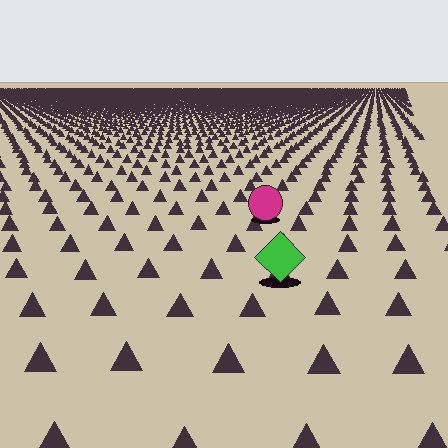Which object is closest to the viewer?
The green diamond is closest. The texture marks near it are larger and more spread out.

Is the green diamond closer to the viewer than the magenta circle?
Yes. The green diamond is closer — you can tell from the texture gradient: the ground texture is coarser near it.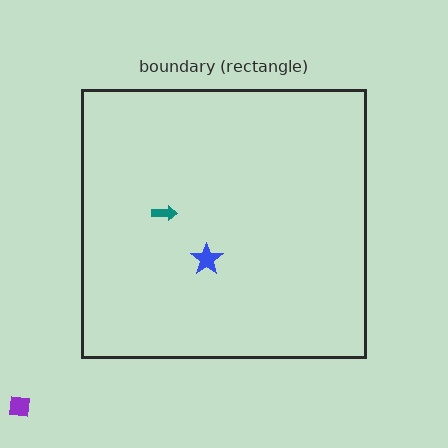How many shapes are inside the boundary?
2 inside, 1 outside.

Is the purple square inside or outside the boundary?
Outside.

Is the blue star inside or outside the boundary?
Inside.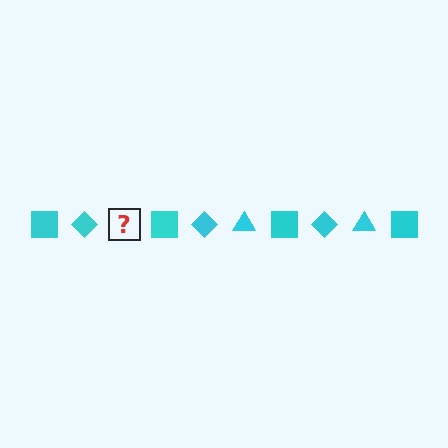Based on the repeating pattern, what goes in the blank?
The blank should be a cyan triangle.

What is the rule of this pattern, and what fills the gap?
The rule is that the pattern cycles through square, diamond, triangle shapes in cyan. The gap should be filled with a cyan triangle.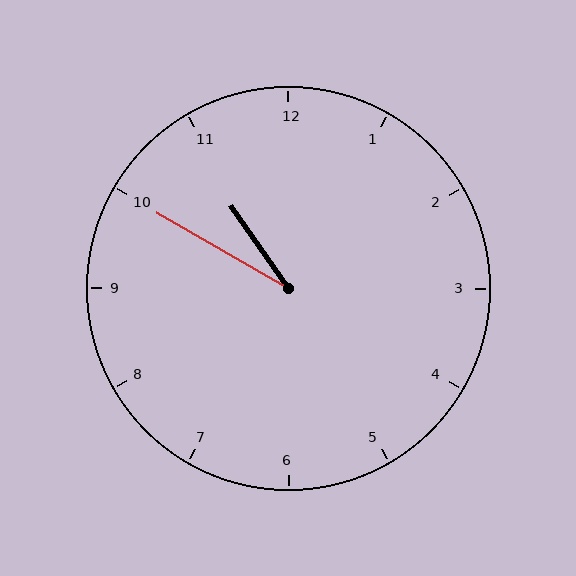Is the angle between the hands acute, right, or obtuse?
It is acute.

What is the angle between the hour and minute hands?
Approximately 25 degrees.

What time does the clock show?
10:50.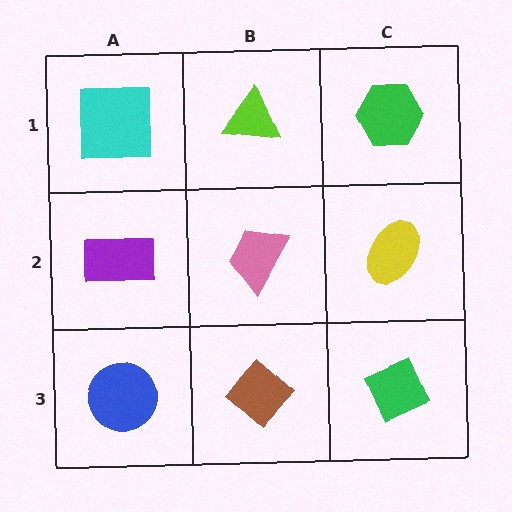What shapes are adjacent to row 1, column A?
A purple rectangle (row 2, column A), a lime triangle (row 1, column B).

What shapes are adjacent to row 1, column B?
A pink trapezoid (row 2, column B), a cyan square (row 1, column A), a green hexagon (row 1, column C).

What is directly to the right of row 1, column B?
A green hexagon.